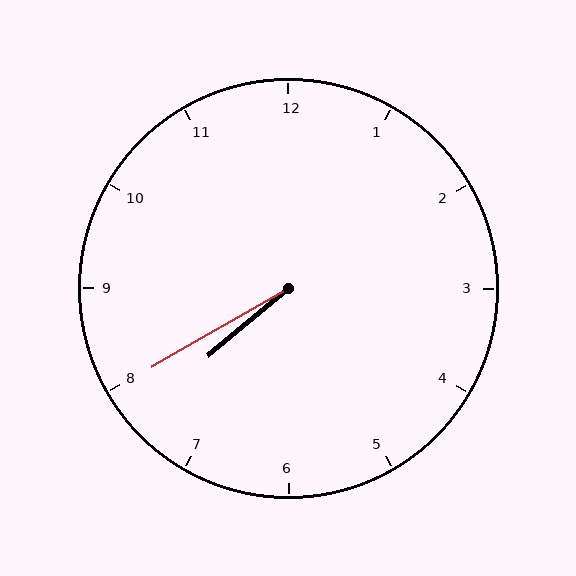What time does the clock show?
7:40.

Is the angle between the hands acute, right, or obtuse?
It is acute.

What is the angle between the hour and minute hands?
Approximately 10 degrees.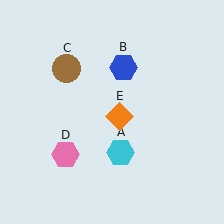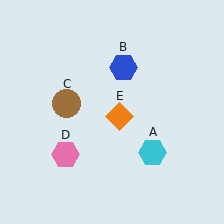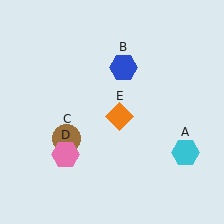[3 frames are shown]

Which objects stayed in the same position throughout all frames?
Blue hexagon (object B) and pink hexagon (object D) and orange diamond (object E) remained stationary.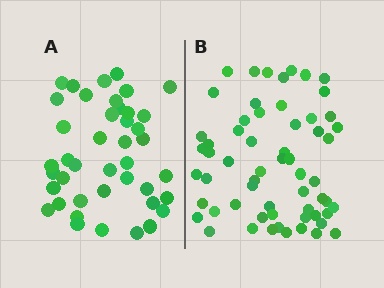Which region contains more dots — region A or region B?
Region B (the right region) has more dots.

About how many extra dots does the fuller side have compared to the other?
Region B has approximately 20 more dots than region A.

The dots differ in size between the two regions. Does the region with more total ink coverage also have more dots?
No. Region A has more total ink coverage because its dots are larger, but region B actually contains more individual dots. Total area can be misleading — the number of items is what matters here.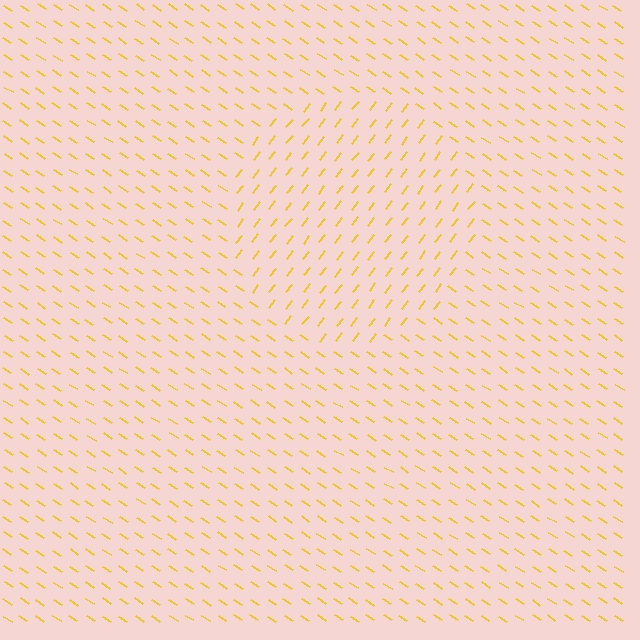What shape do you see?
I see a circle.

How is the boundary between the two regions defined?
The boundary is defined purely by a change in line orientation (approximately 85 degrees difference). All lines are the same color and thickness.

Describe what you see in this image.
The image is filled with small yellow line segments. A circle region in the image has lines oriented differently from the surrounding lines, creating a visible texture boundary.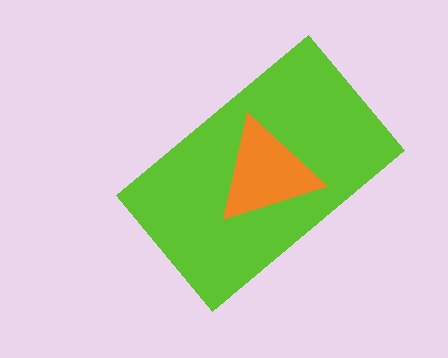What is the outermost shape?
The lime rectangle.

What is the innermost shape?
The orange triangle.